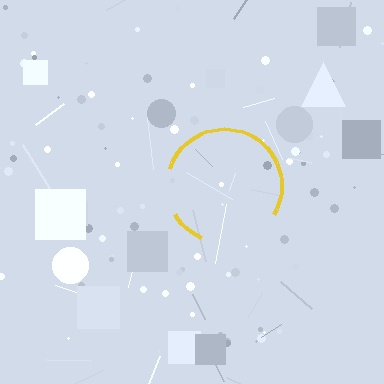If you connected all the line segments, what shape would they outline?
They would outline a circle.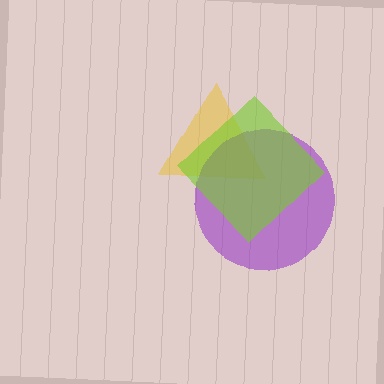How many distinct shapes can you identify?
There are 3 distinct shapes: a yellow triangle, a purple circle, a lime diamond.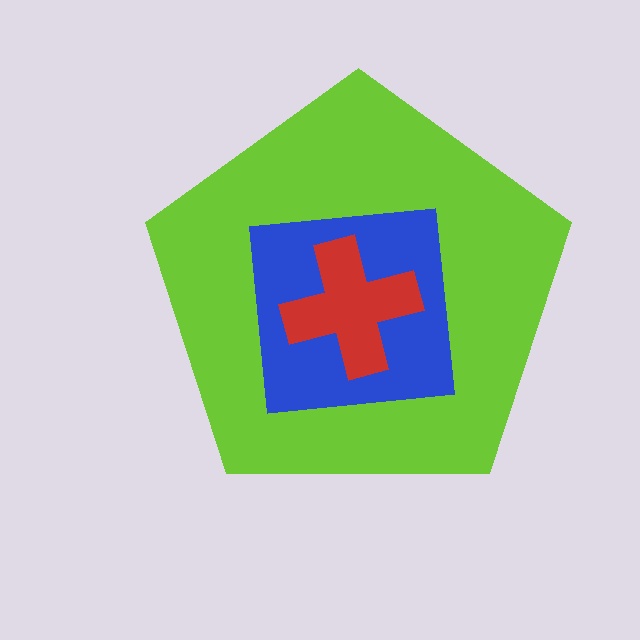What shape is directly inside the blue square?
The red cross.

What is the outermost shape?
The lime pentagon.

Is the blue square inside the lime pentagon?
Yes.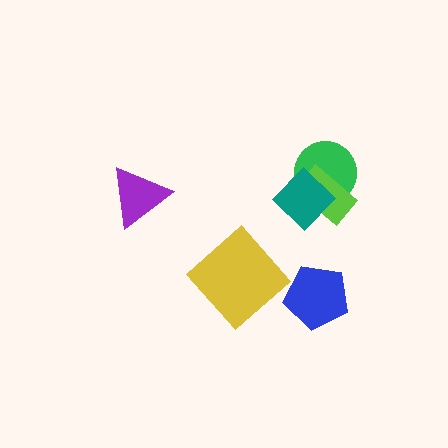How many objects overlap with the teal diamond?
2 objects overlap with the teal diamond.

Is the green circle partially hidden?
Yes, it is partially covered by another shape.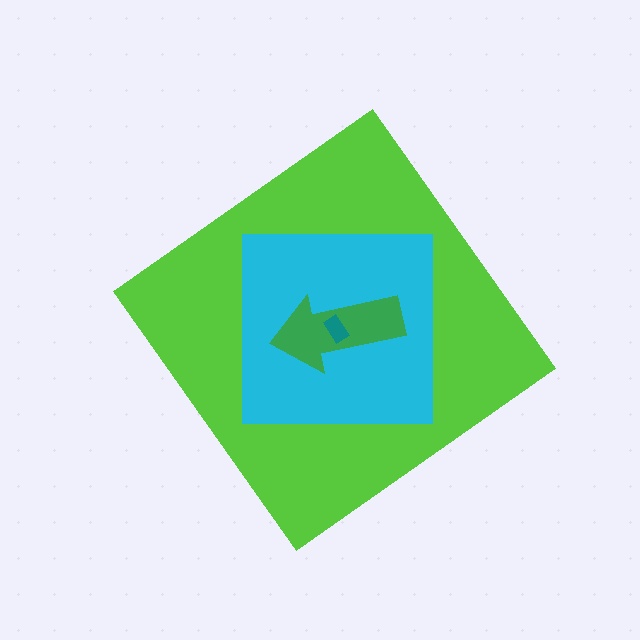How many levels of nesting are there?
4.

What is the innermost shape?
The teal rectangle.